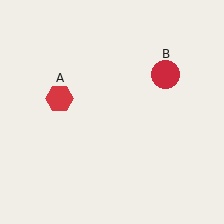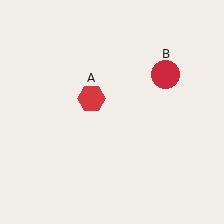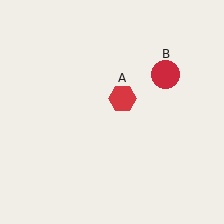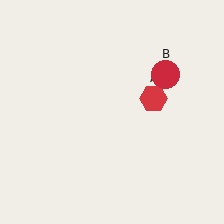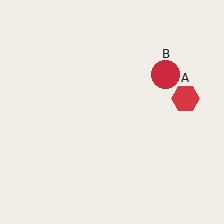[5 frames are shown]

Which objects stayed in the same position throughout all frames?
Red circle (object B) remained stationary.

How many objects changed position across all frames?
1 object changed position: red hexagon (object A).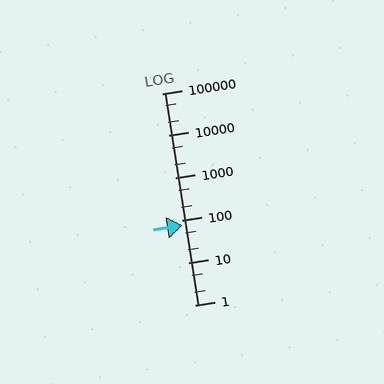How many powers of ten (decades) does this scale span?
The scale spans 5 decades, from 1 to 100000.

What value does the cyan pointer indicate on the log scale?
The pointer indicates approximately 76.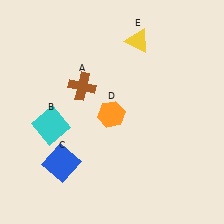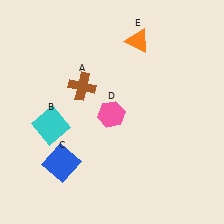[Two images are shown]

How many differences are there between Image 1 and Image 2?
There are 2 differences between the two images.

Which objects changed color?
D changed from orange to pink. E changed from yellow to orange.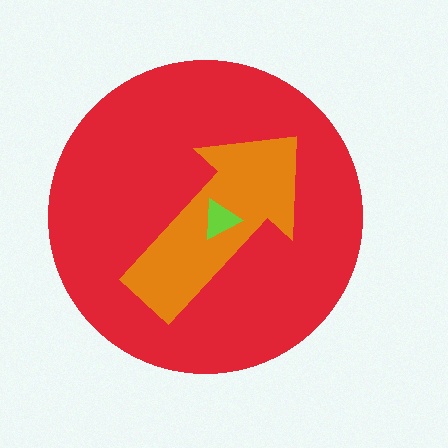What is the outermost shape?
The red circle.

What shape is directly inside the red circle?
The orange arrow.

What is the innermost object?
The lime triangle.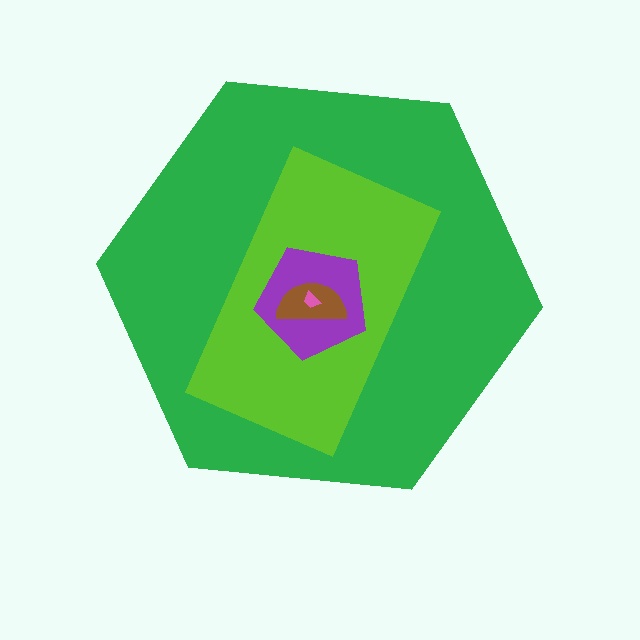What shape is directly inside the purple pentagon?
The brown semicircle.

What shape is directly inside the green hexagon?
The lime rectangle.